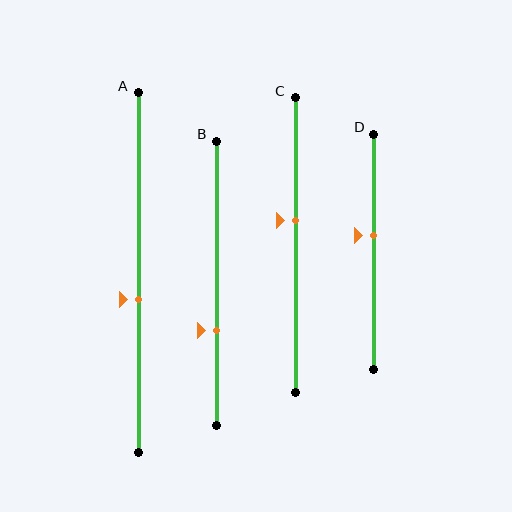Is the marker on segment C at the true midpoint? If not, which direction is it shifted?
No, the marker on segment C is shifted upward by about 8% of the segment length.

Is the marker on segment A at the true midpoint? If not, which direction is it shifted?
No, the marker on segment A is shifted downward by about 7% of the segment length.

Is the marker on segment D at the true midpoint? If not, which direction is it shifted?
No, the marker on segment D is shifted upward by about 7% of the segment length.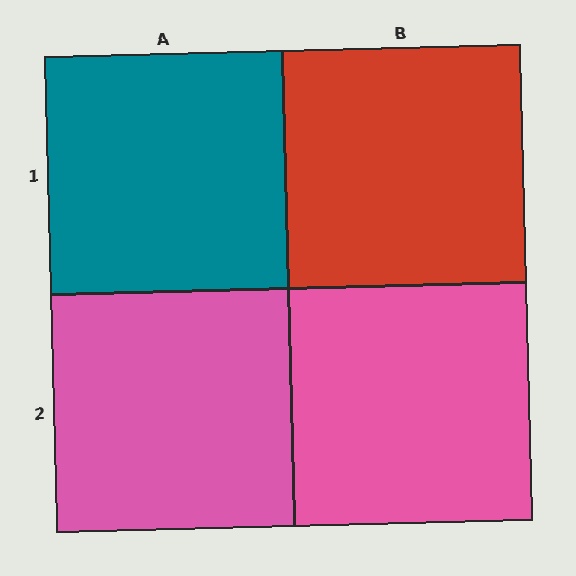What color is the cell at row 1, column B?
Red.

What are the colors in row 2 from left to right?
Pink, pink.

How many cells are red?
1 cell is red.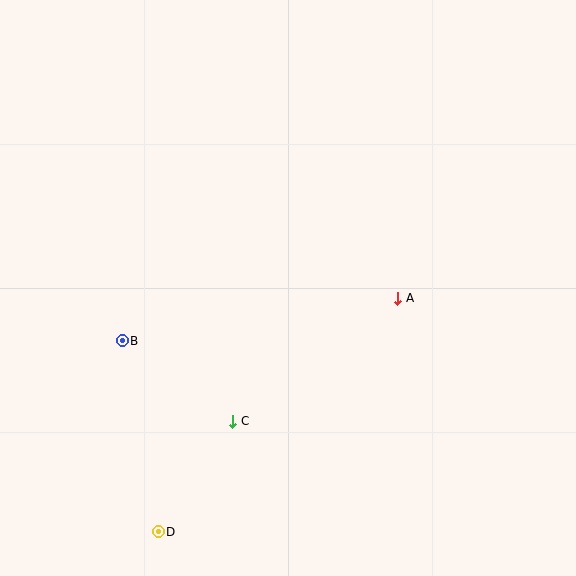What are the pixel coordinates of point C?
Point C is at (233, 421).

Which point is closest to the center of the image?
Point A at (398, 298) is closest to the center.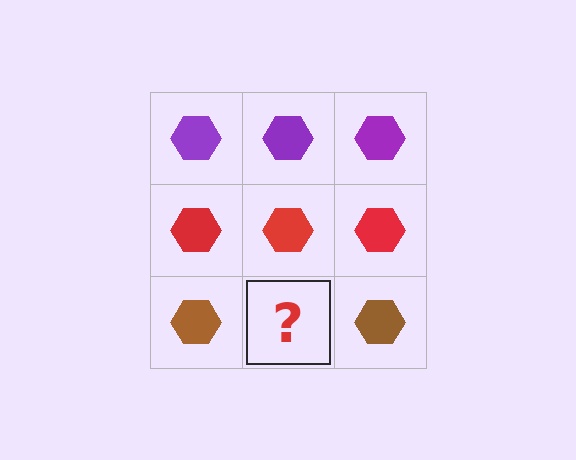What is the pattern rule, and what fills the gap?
The rule is that each row has a consistent color. The gap should be filled with a brown hexagon.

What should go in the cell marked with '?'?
The missing cell should contain a brown hexagon.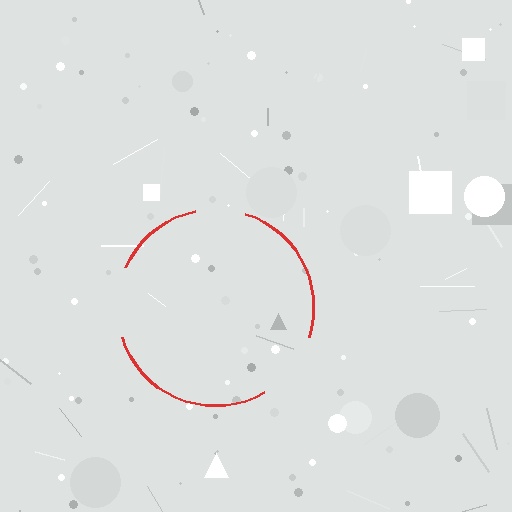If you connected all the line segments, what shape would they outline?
They would outline a circle.